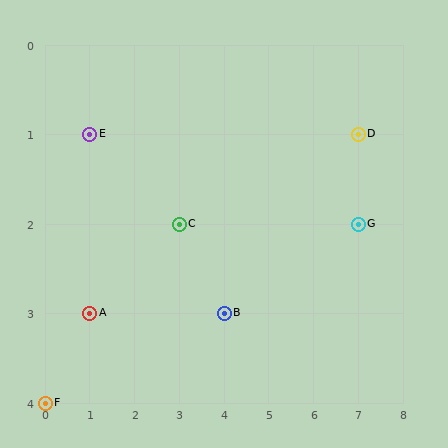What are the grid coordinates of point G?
Point G is at grid coordinates (7, 2).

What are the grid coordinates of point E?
Point E is at grid coordinates (1, 1).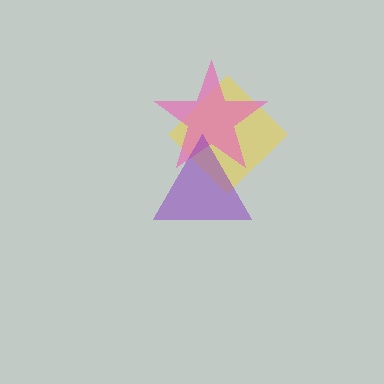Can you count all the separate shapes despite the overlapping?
Yes, there are 3 separate shapes.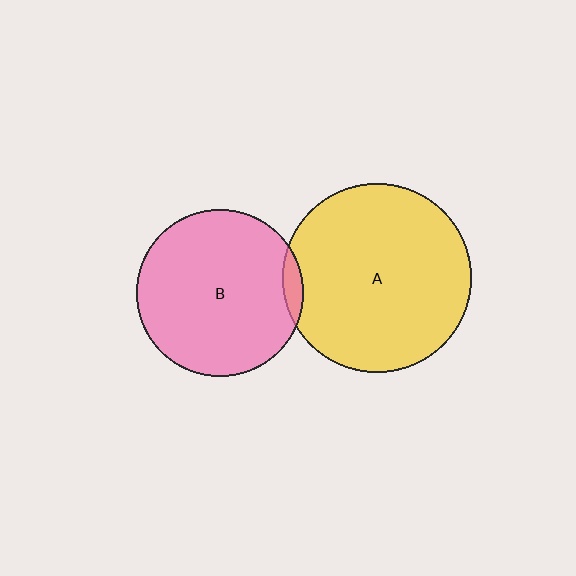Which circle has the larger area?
Circle A (yellow).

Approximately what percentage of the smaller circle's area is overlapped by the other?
Approximately 5%.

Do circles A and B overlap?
Yes.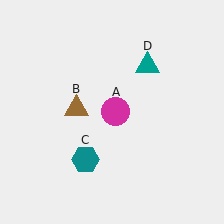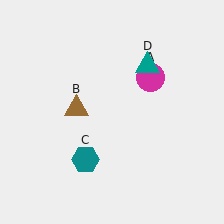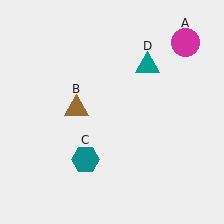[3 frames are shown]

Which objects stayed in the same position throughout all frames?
Brown triangle (object B) and teal hexagon (object C) and teal triangle (object D) remained stationary.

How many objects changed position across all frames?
1 object changed position: magenta circle (object A).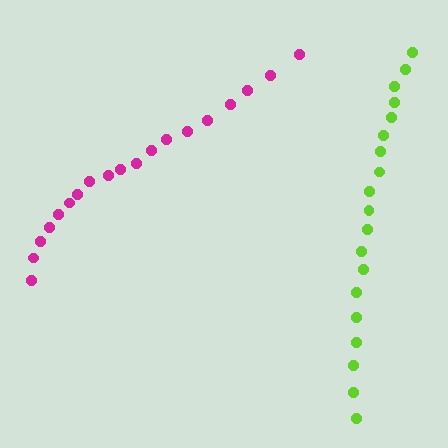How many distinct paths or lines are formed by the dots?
There are 2 distinct paths.